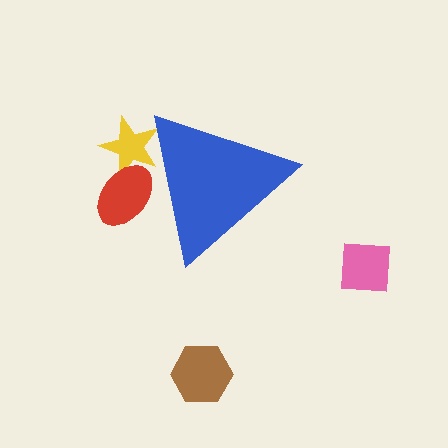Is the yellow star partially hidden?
Yes, the yellow star is partially hidden behind the blue triangle.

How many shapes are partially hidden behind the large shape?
2 shapes are partially hidden.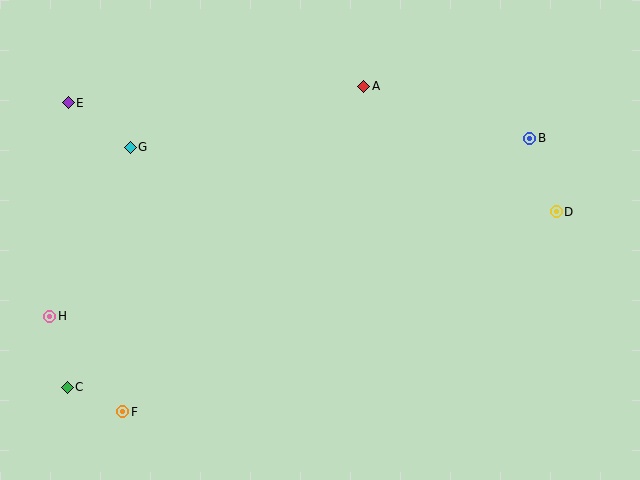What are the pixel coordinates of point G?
Point G is at (130, 147).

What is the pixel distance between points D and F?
The distance between D and F is 477 pixels.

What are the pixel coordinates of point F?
Point F is at (123, 412).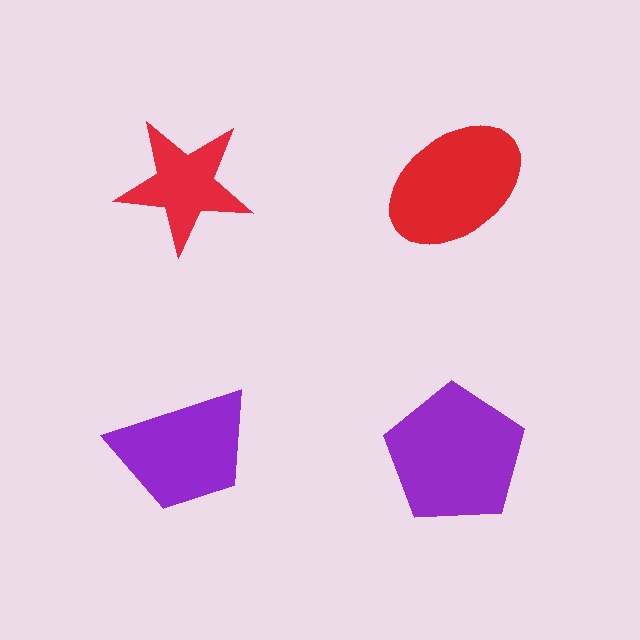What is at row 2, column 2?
A purple pentagon.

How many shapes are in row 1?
2 shapes.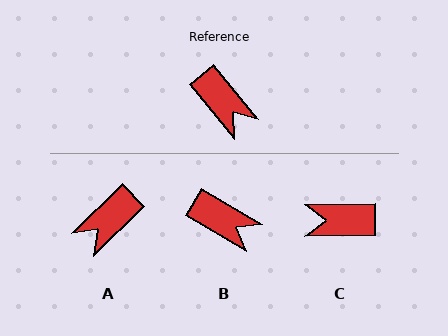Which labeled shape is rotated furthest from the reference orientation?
C, about 129 degrees away.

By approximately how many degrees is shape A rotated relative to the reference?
Approximately 85 degrees clockwise.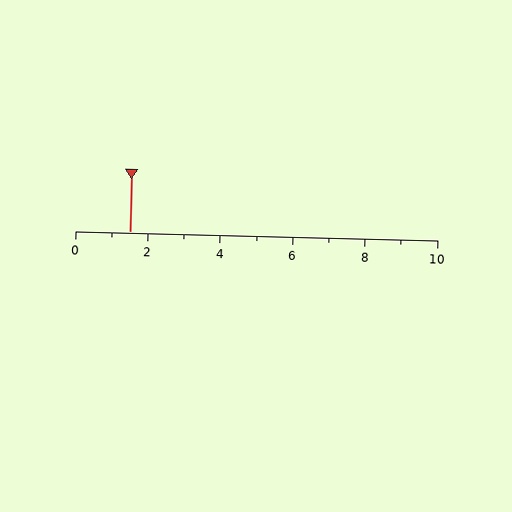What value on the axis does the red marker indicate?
The marker indicates approximately 1.5.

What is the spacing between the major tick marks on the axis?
The major ticks are spaced 2 apart.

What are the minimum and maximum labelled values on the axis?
The axis runs from 0 to 10.